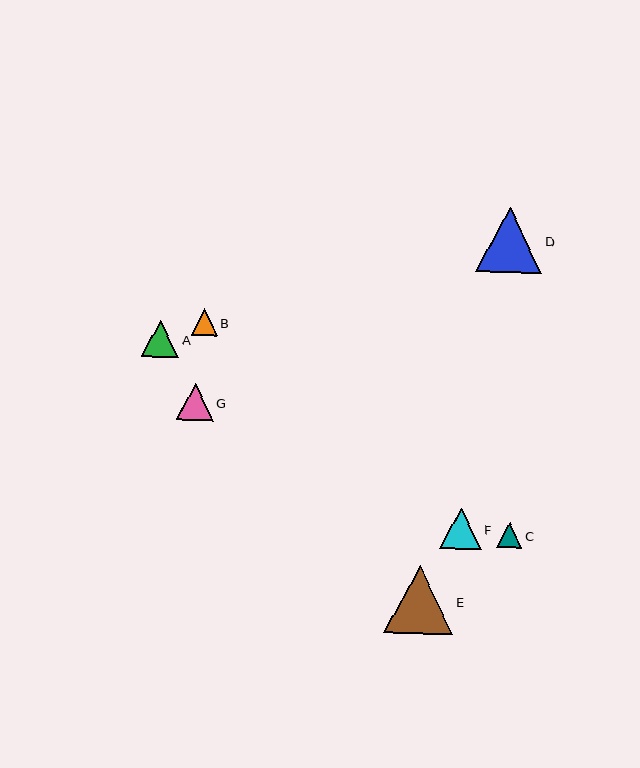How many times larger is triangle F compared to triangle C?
Triangle F is approximately 1.6 times the size of triangle C.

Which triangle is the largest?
Triangle E is the largest with a size of approximately 68 pixels.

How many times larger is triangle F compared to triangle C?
Triangle F is approximately 1.6 times the size of triangle C.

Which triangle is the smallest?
Triangle C is the smallest with a size of approximately 25 pixels.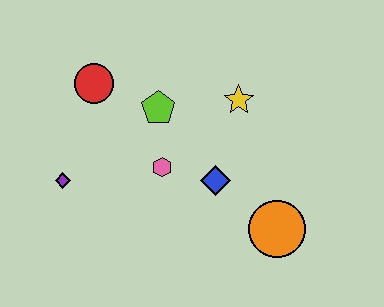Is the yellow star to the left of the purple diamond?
No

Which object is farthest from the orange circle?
The red circle is farthest from the orange circle.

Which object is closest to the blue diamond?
The pink hexagon is closest to the blue diamond.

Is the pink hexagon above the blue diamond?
Yes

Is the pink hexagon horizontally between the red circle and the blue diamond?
Yes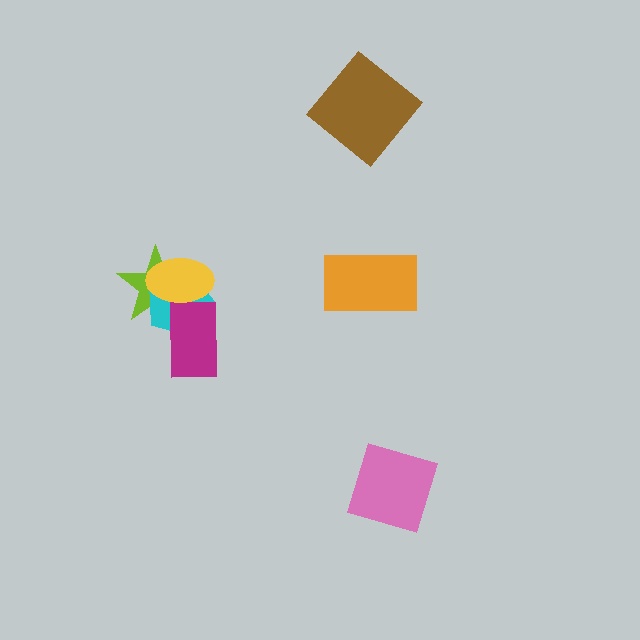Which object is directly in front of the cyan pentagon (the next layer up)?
The magenta rectangle is directly in front of the cyan pentagon.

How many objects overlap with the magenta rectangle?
3 objects overlap with the magenta rectangle.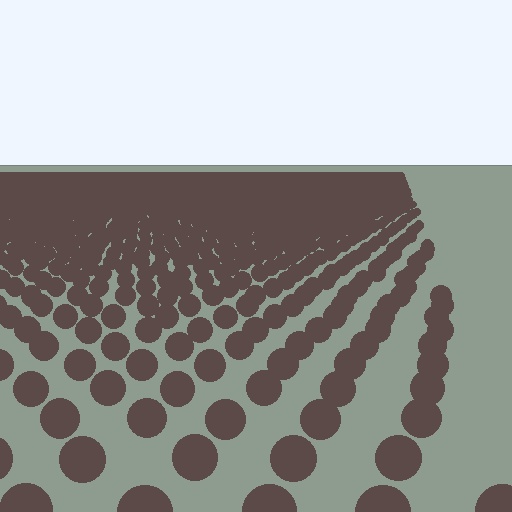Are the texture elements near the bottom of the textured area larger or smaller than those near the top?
Larger. Near the bottom, elements are closer to the viewer and appear at a bigger on-screen size.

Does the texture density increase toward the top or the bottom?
Density increases toward the top.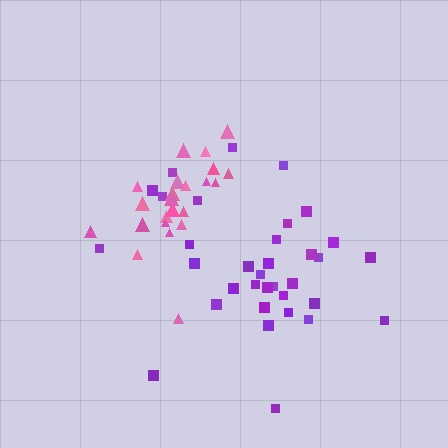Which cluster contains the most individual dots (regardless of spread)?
Purple (34).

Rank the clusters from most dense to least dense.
pink, purple.